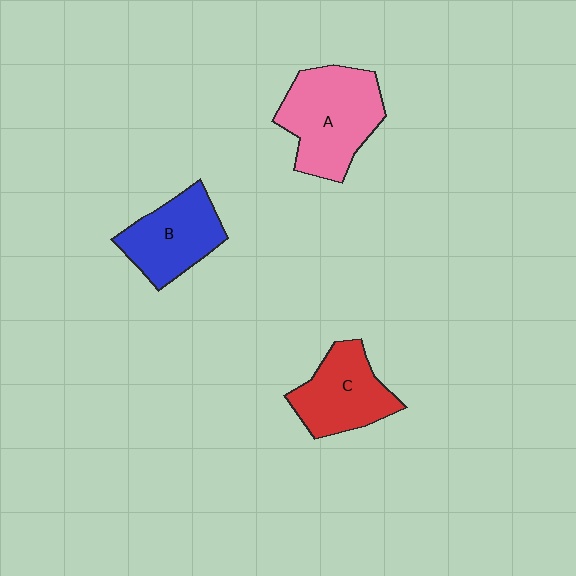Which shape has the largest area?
Shape A (pink).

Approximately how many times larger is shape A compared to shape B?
Approximately 1.3 times.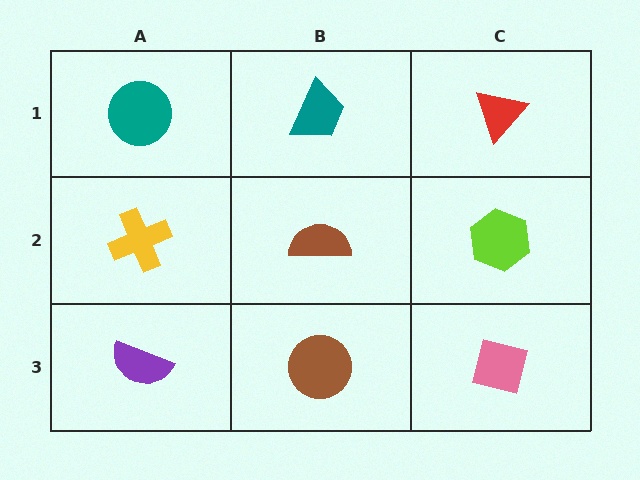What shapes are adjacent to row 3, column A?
A yellow cross (row 2, column A), a brown circle (row 3, column B).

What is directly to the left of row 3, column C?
A brown circle.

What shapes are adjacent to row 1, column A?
A yellow cross (row 2, column A), a teal trapezoid (row 1, column B).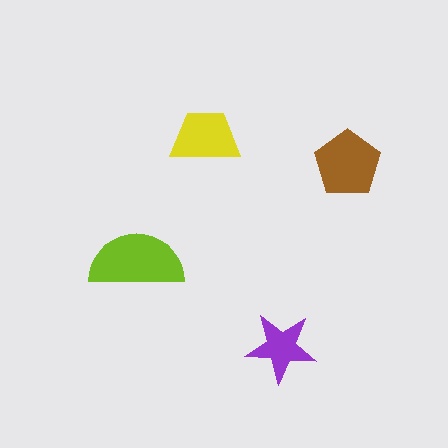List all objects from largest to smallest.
The lime semicircle, the brown pentagon, the yellow trapezoid, the purple star.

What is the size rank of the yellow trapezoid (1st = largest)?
3rd.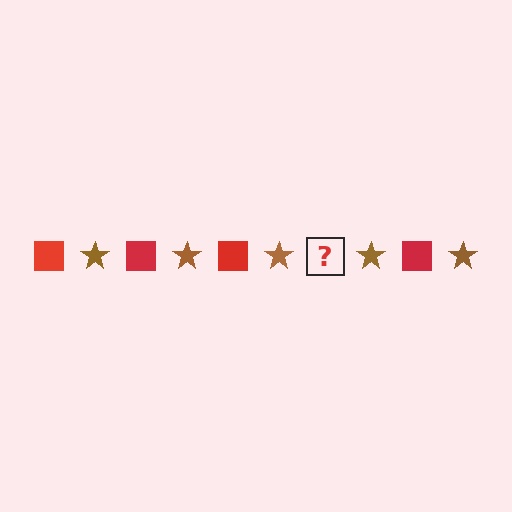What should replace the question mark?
The question mark should be replaced with a red square.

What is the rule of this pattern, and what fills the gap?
The rule is that the pattern alternates between red square and brown star. The gap should be filled with a red square.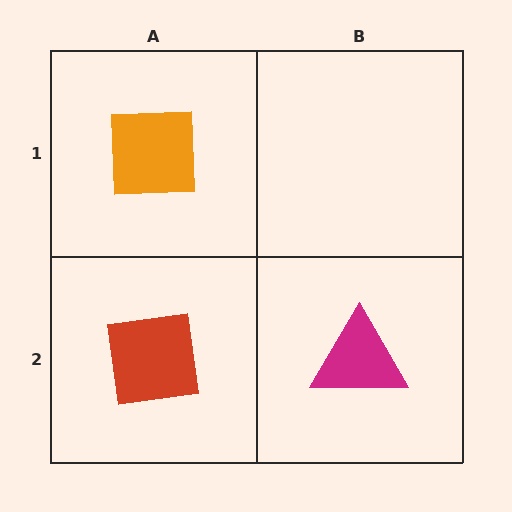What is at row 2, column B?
A magenta triangle.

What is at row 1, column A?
An orange square.